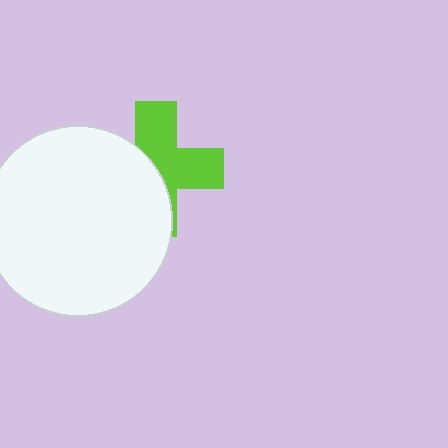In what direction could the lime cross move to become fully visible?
The lime cross could move right. That would shift it out from behind the white circle entirely.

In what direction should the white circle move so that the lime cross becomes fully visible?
The white circle should move left. That is the shortest direction to clear the overlap and leave the lime cross fully visible.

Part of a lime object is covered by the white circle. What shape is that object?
It is a cross.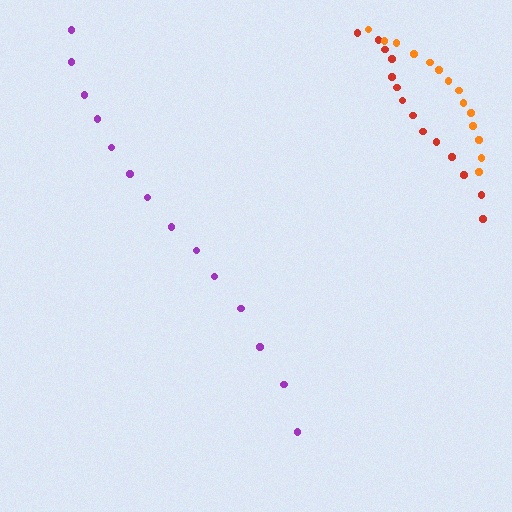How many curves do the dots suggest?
There are 3 distinct paths.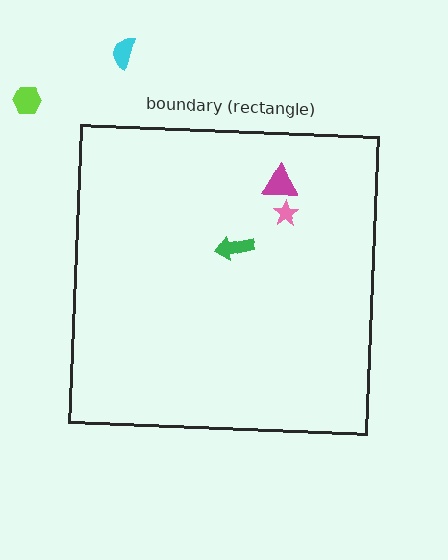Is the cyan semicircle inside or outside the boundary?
Outside.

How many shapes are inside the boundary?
3 inside, 2 outside.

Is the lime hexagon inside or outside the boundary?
Outside.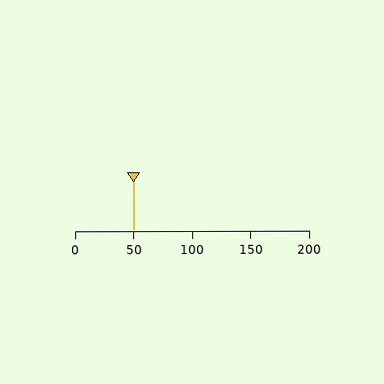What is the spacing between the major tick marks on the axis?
The major ticks are spaced 50 apart.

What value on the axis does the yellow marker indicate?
The marker indicates approximately 50.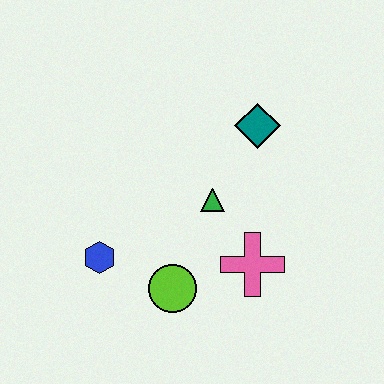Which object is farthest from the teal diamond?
The blue hexagon is farthest from the teal diamond.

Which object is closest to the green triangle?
The pink cross is closest to the green triangle.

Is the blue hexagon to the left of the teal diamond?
Yes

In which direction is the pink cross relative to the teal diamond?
The pink cross is below the teal diamond.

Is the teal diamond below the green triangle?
No